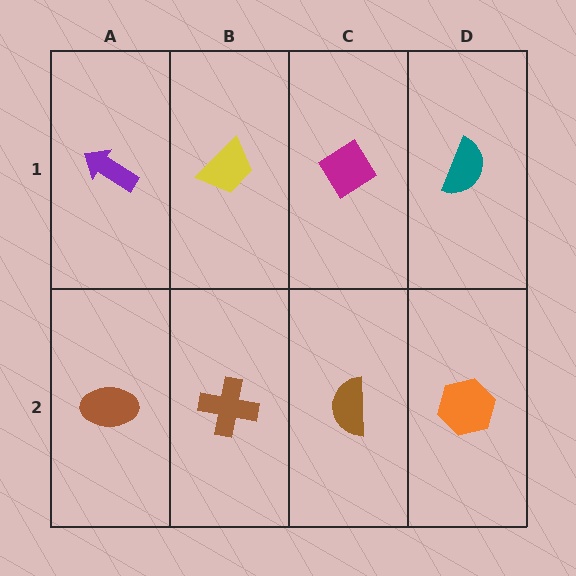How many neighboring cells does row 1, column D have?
2.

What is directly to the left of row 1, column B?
A purple arrow.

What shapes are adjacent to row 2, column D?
A teal semicircle (row 1, column D), a brown semicircle (row 2, column C).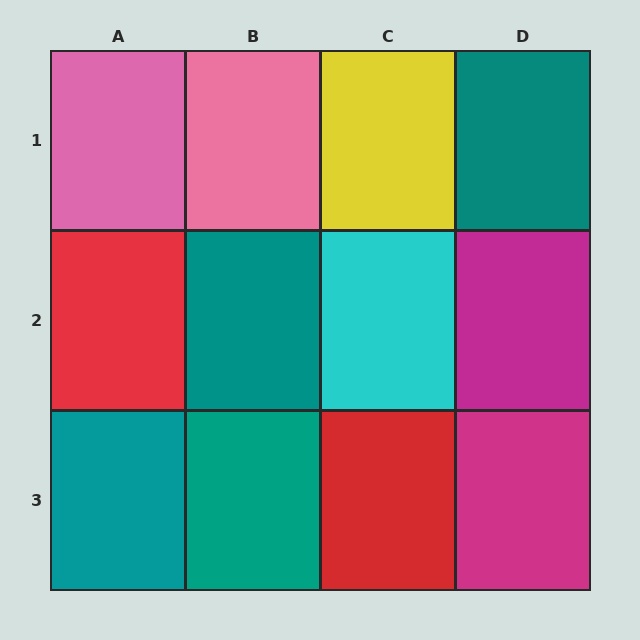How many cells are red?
2 cells are red.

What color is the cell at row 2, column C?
Cyan.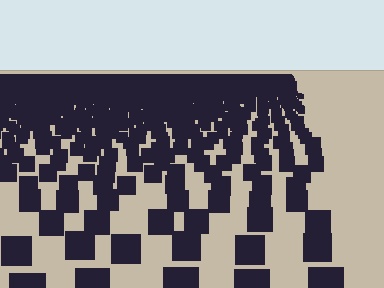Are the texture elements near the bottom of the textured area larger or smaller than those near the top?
Larger. Near the bottom, elements are closer to the viewer and appear at a bigger on-screen size.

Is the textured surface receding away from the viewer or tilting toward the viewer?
The surface is receding away from the viewer. Texture elements get smaller and denser toward the top.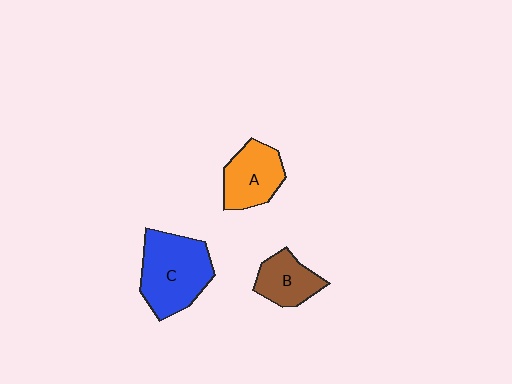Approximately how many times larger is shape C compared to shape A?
Approximately 1.5 times.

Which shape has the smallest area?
Shape B (brown).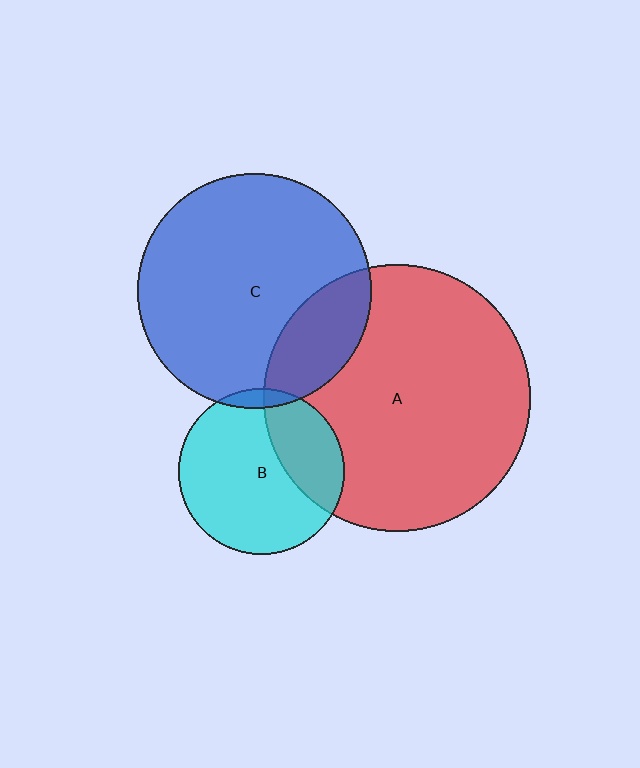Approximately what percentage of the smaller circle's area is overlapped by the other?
Approximately 30%.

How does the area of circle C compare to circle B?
Approximately 2.0 times.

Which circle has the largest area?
Circle A (red).